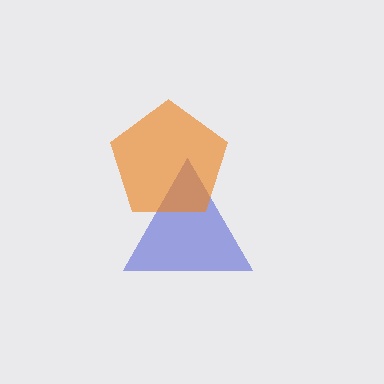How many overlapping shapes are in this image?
There are 2 overlapping shapes in the image.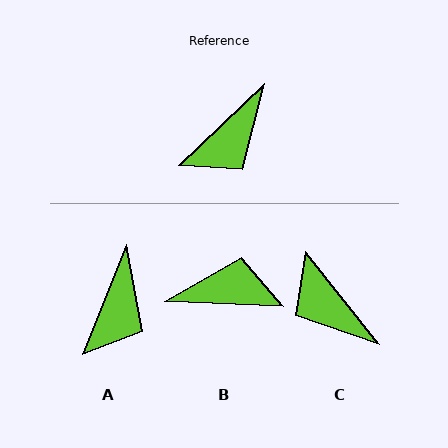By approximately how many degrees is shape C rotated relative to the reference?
Approximately 95 degrees clockwise.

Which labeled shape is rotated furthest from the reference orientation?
B, about 134 degrees away.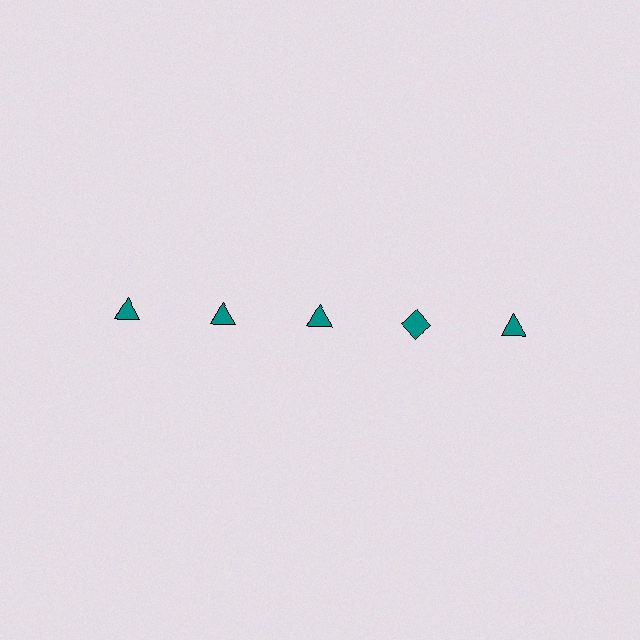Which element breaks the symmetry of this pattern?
The teal diamond in the top row, second from right column breaks the symmetry. All other shapes are teal triangles.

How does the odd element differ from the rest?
It has a different shape: diamond instead of triangle.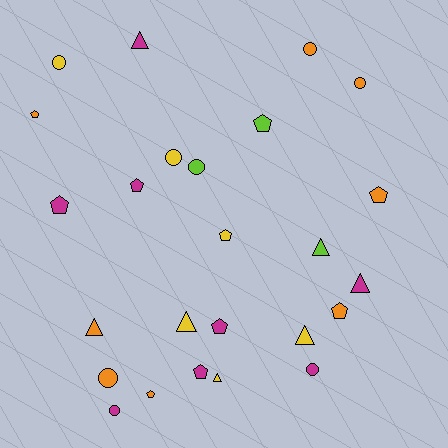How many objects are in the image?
There are 25 objects.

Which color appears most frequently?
Orange, with 8 objects.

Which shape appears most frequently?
Pentagon, with 10 objects.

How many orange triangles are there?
There is 1 orange triangle.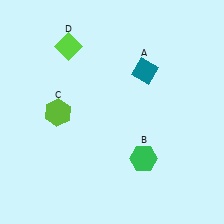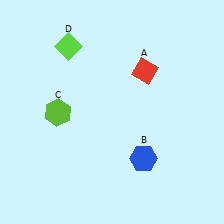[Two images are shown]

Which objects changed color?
A changed from teal to red. B changed from green to blue.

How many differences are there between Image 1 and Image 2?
There are 2 differences between the two images.